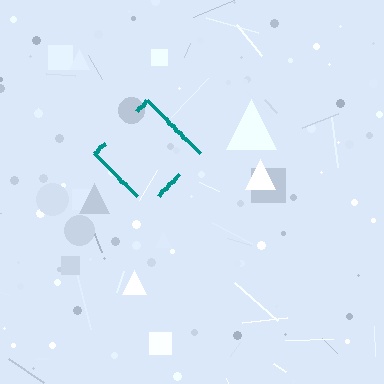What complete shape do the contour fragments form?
The contour fragments form a diamond.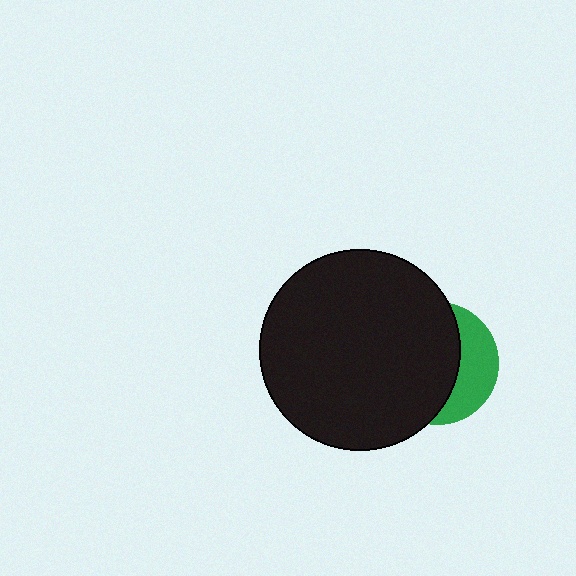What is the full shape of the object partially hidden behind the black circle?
The partially hidden object is a green circle.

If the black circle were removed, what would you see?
You would see the complete green circle.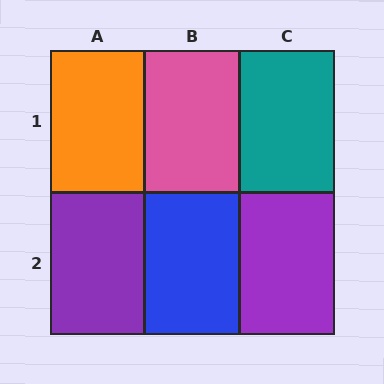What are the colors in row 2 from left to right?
Purple, blue, purple.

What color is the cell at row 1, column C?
Teal.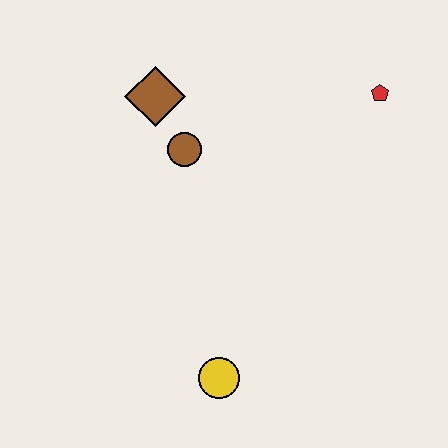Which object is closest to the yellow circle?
The brown circle is closest to the yellow circle.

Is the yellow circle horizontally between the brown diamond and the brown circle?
No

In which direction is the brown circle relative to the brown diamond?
The brown circle is below the brown diamond.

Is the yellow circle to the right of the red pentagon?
No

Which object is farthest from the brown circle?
The yellow circle is farthest from the brown circle.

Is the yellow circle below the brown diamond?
Yes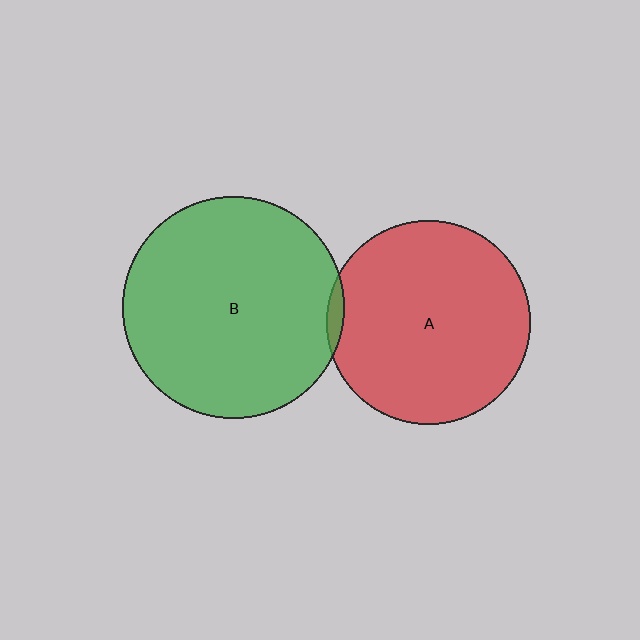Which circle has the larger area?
Circle B (green).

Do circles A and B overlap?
Yes.